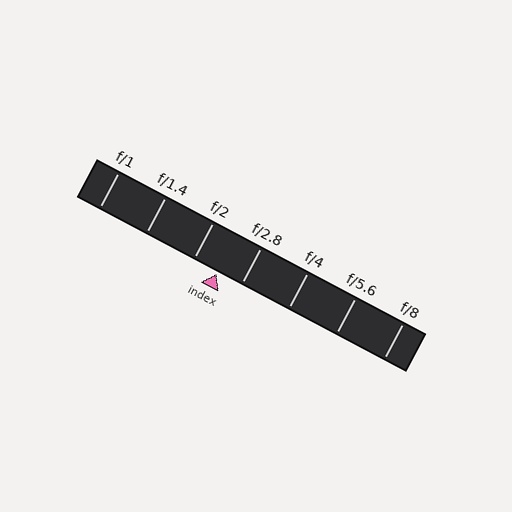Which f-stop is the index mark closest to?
The index mark is closest to f/2.8.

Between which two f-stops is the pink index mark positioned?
The index mark is between f/2 and f/2.8.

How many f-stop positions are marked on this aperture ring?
There are 7 f-stop positions marked.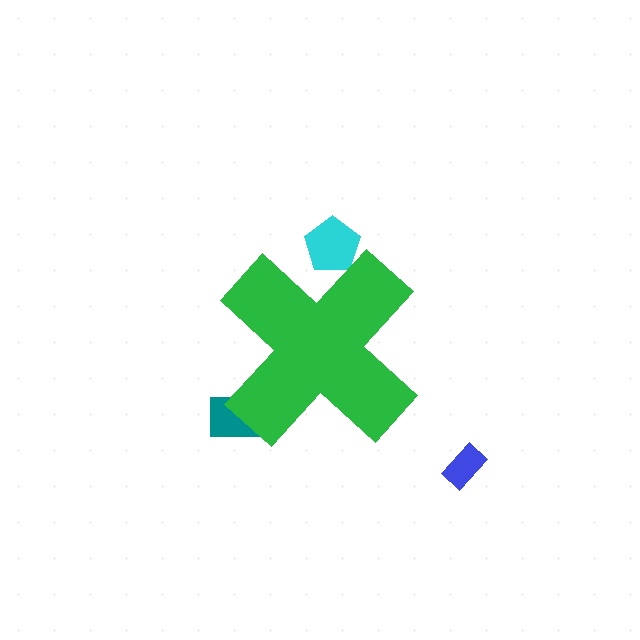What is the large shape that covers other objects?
A green cross.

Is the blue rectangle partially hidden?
No, the blue rectangle is fully visible.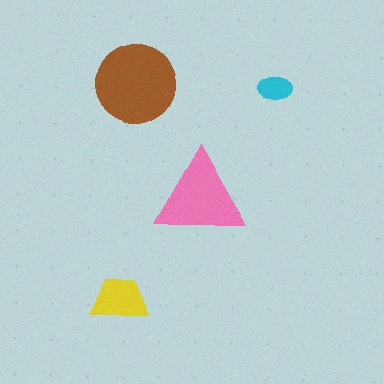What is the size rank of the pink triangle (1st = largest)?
2nd.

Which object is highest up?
The brown circle is topmost.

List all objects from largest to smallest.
The brown circle, the pink triangle, the yellow trapezoid, the cyan ellipse.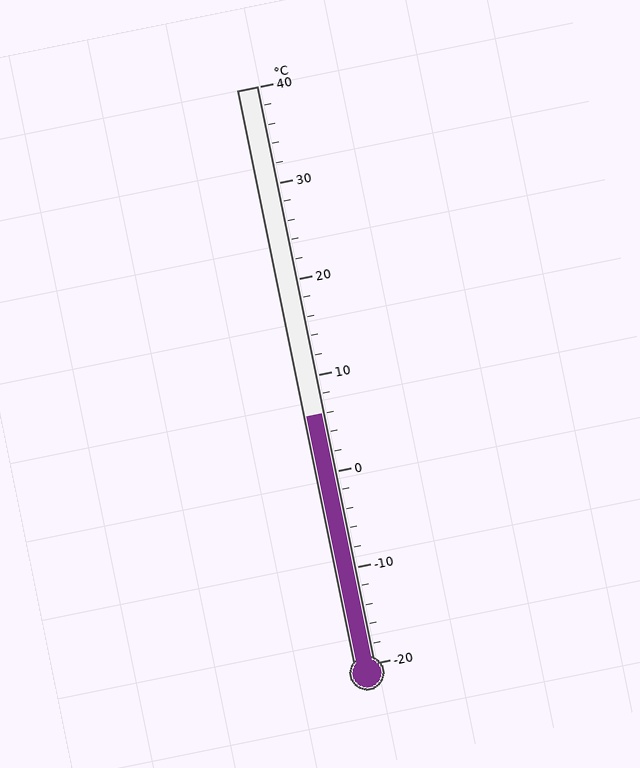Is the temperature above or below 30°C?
The temperature is below 30°C.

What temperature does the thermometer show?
The thermometer shows approximately 6°C.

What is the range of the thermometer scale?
The thermometer scale ranges from -20°C to 40°C.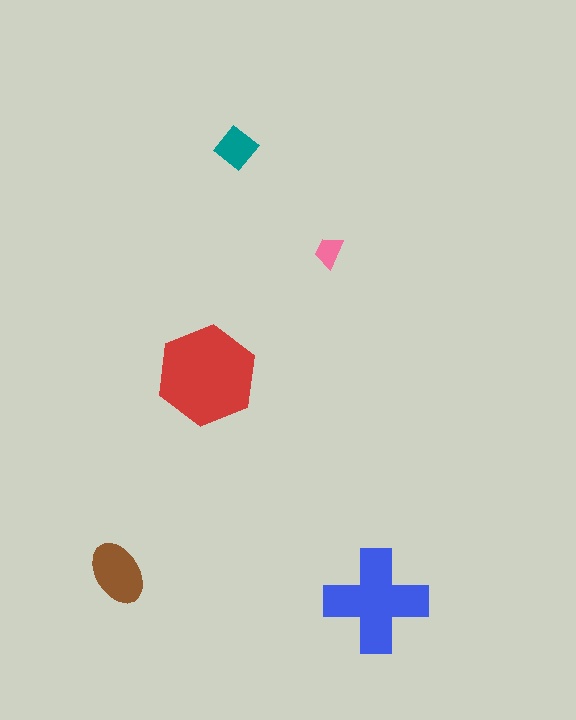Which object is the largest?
The red hexagon.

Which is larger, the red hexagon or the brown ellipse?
The red hexagon.